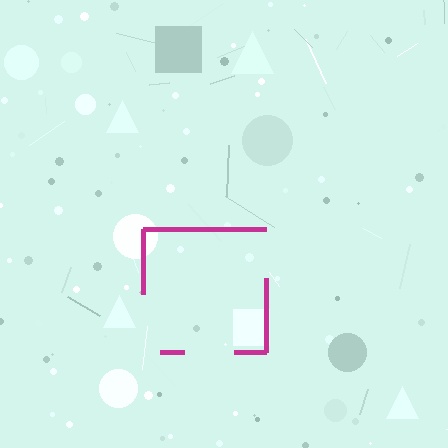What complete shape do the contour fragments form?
The contour fragments form a square.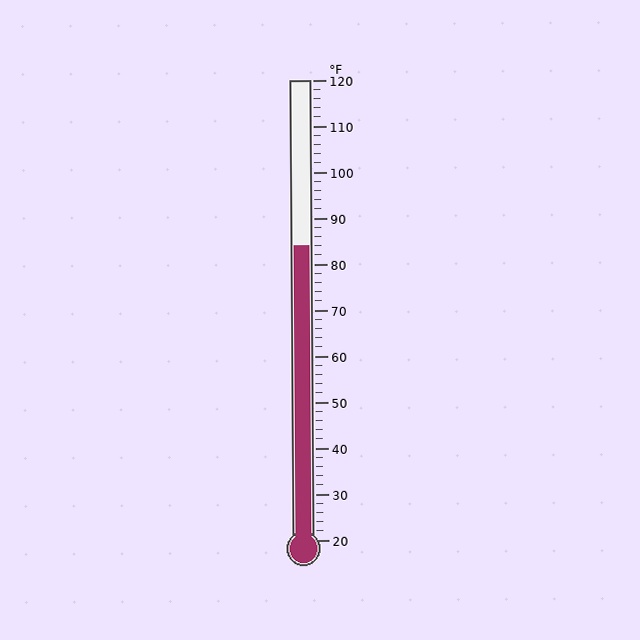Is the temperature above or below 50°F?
The temperature is above 50°F.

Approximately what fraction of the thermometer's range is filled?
The thermometer is filled to approximately 65% of its range.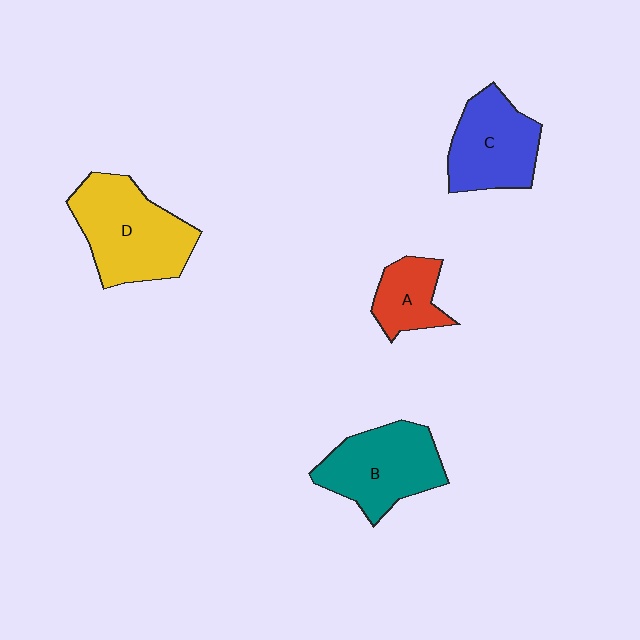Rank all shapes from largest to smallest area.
From largest to smallest: D (yellow), B (teal), C (blue), A (red).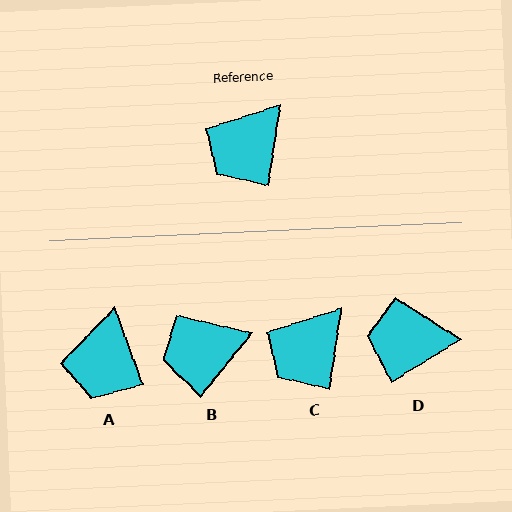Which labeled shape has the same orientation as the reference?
C.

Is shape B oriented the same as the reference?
No, it is off by about 31 degrees.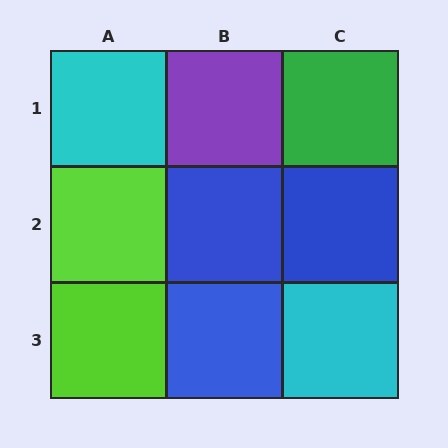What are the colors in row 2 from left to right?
Lime, blue, blue.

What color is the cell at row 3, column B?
Blue.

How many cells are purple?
1 cell is purple.